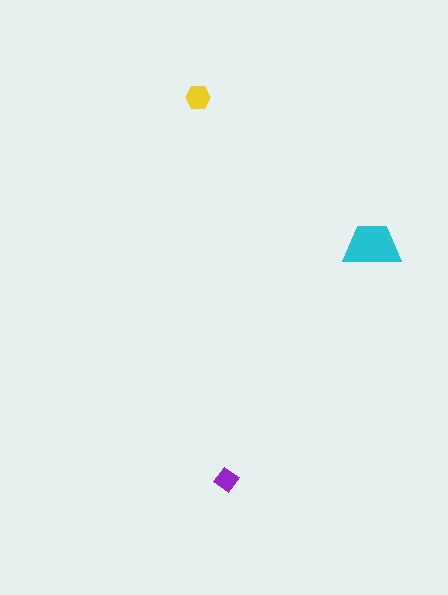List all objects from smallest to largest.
The purple diamond, the yellow hexagon, the cyan trapezoid.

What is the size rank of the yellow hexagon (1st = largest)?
2nd.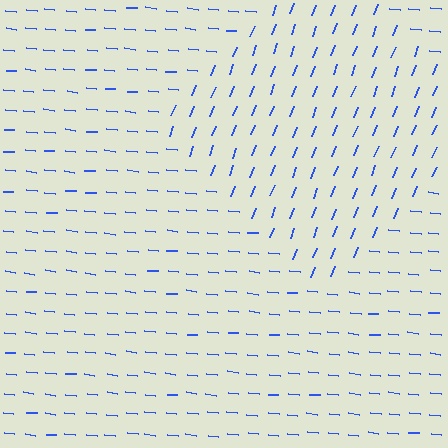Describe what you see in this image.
The image is filled with small blue line segments. A diamond region in the image has lines oriented differently from the surrounding lines, creating a visible texture boundary.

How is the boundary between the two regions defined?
The boundary is defined purely by a change in line orientation (approximately 74 degrees difference). All lines are the same color and thickness.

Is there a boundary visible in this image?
Yes, there is a texture boundary formed by a change in line orientation.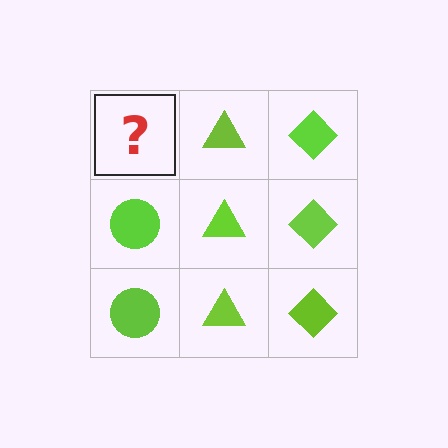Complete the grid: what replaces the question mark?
The question mark should be replaced with a lime circle.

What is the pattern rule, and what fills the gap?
The rule is that each column has a consistent shape. The gap should be filled with a lime circle.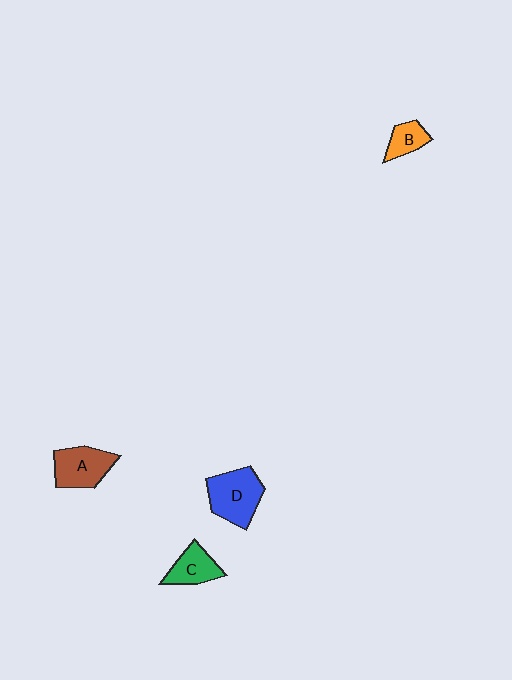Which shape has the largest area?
Shape D (blue).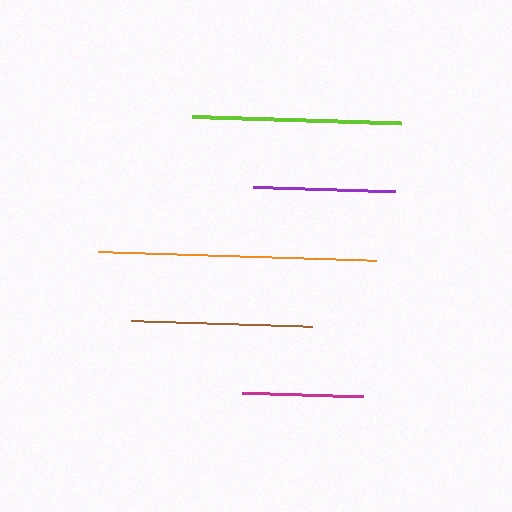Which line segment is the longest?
The orange line is the longest at approximately 278 pixels.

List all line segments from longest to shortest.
From longest to shortest: orange, lime, brown, purple, magenta.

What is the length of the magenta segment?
The magenta segment is approximately 121 pixels long.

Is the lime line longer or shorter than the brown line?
The lime line is longer than the brown line.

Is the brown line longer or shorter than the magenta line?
The brown line is longer than the magenta line.